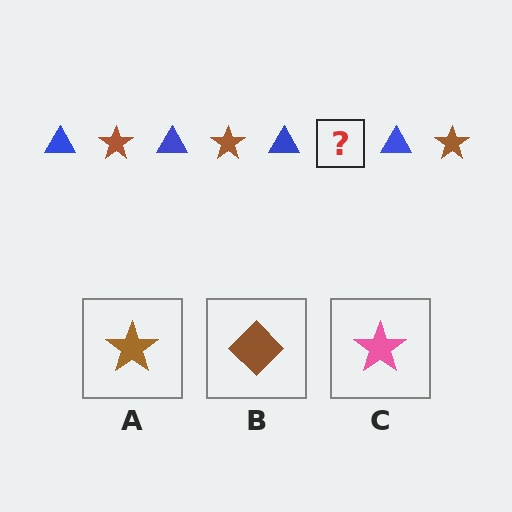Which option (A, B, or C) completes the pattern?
A.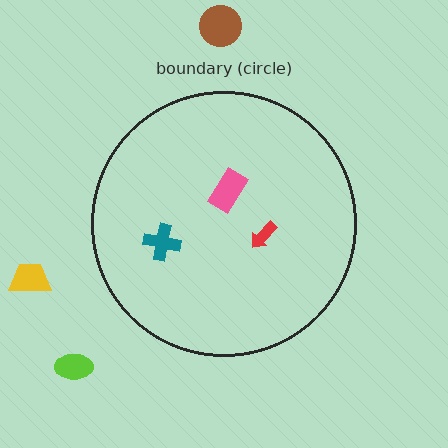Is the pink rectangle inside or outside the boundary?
Inside.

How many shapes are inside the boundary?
3 inside, 3 outside.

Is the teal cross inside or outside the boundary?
Inside.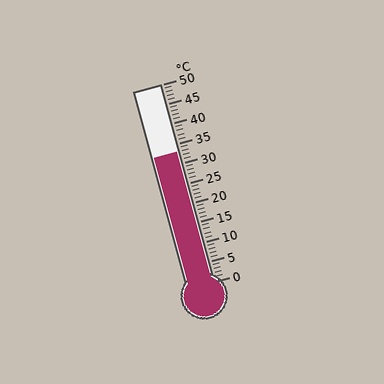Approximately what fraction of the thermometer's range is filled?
The thermometer is filled to approximately 65% of its range.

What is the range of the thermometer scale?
The thermometer scale ranges from 0°C to 50°C.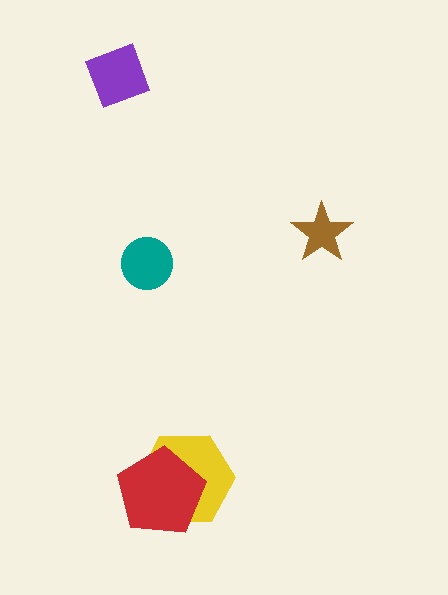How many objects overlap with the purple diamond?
0 objects overlap with the purple diamond.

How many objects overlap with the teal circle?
0 objects overlap with the teal circle.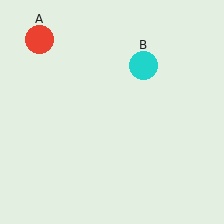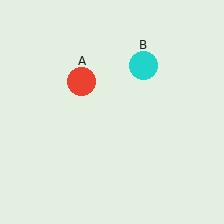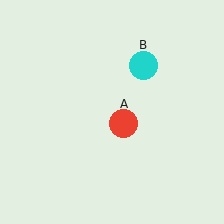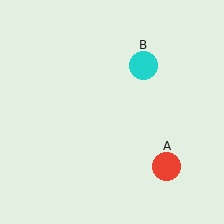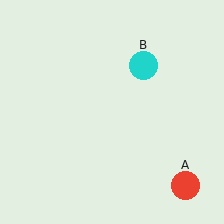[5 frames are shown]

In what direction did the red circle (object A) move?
The red circle (object A) moved down and to the right.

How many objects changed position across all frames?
1 object changed position: red circle (object A).